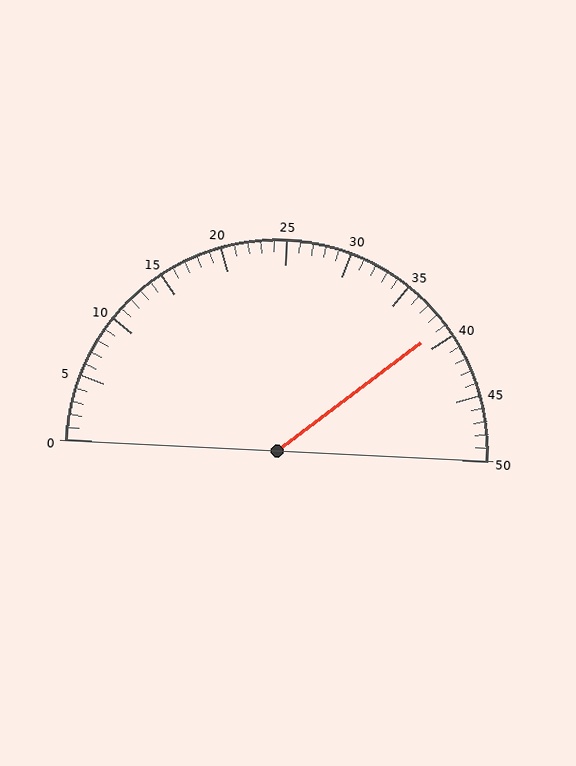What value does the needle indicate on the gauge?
The needle indicates approximately 39.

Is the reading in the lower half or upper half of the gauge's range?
The reading is in the upper half of the range (0 to 50).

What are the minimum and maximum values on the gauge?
The gauge ranges from 0 to 50.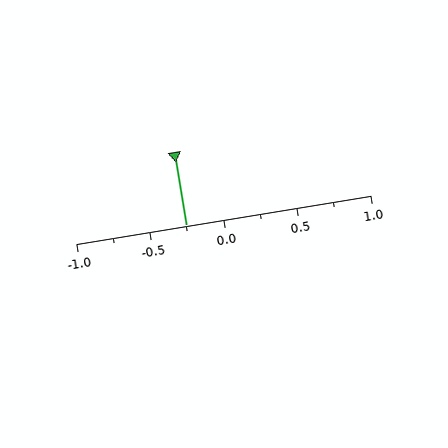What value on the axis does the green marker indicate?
The marker indicates approximately -0.25.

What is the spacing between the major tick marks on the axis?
The major ticks are spaced 0.5 apart.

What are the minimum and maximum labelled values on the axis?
The axis runs from -1.0 to 1.0.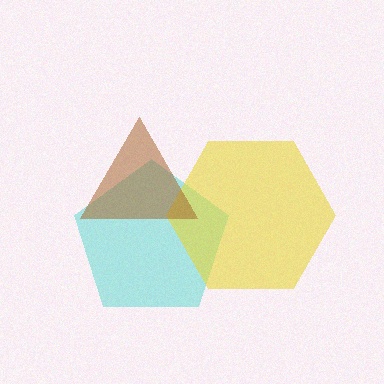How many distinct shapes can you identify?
There are 3 distinct shapes: a cyan pentagon, a yellow hexagon, a brown triangle.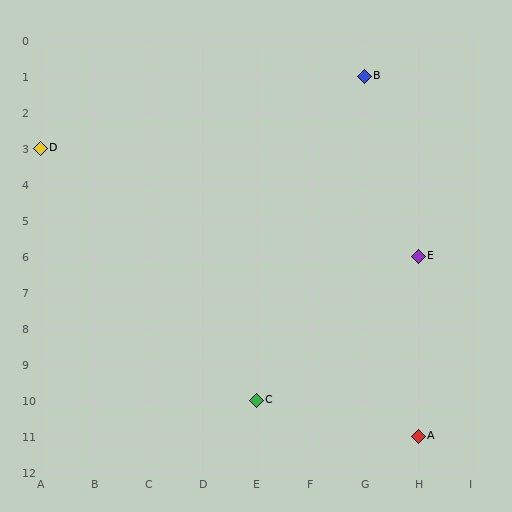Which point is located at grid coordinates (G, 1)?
Point B is at (G, 1).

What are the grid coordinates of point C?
Point C is at grid coordinates (E, 10).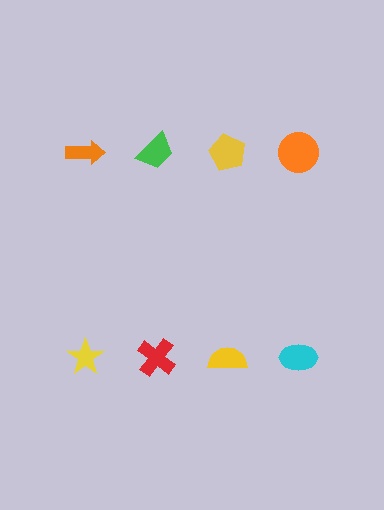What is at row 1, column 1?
An orange arrow.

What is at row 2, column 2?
A red cross.